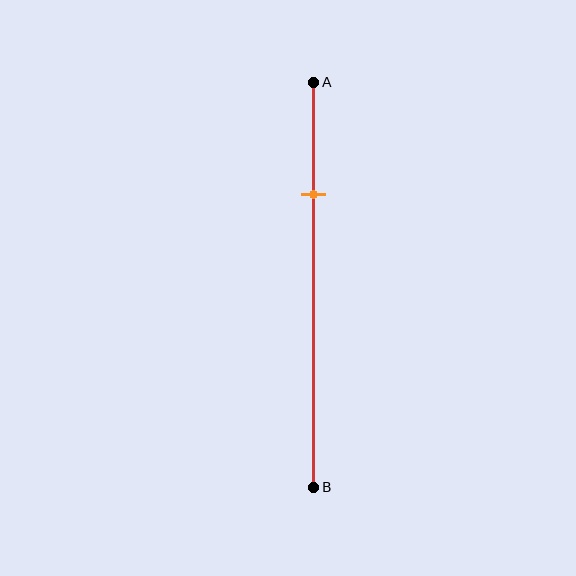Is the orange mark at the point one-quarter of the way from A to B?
Yes, the mark is approximately at the one-quarter point.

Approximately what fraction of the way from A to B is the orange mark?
The orange mark is approximately 30% of the way from A to B.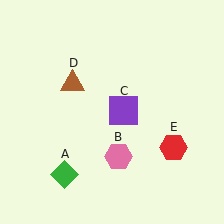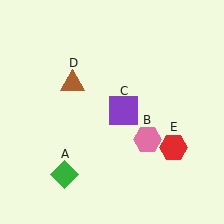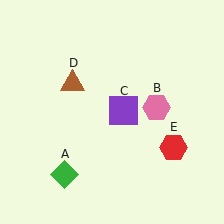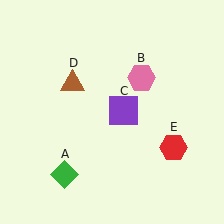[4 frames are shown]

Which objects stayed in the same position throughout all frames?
Green diamond (object A) and purple square (object C) and brown triangle (object D) and red hexagon (object E) remained stationary.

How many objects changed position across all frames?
1 object changed position: pink hexagon (object B).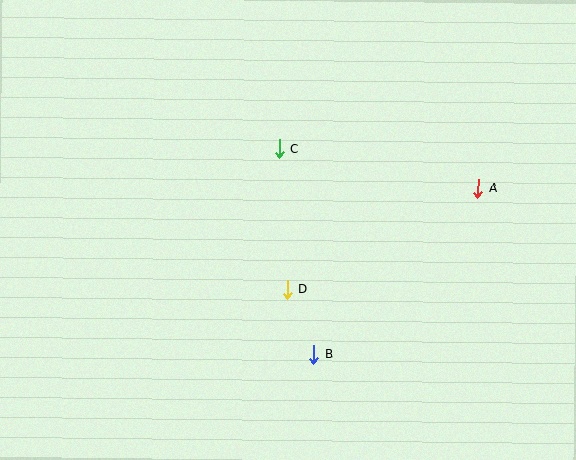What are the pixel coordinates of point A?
Point A is at (478, 188).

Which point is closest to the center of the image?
Point D at (288, 289) is closest to the center.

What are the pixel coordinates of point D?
Point D is at (288, 289).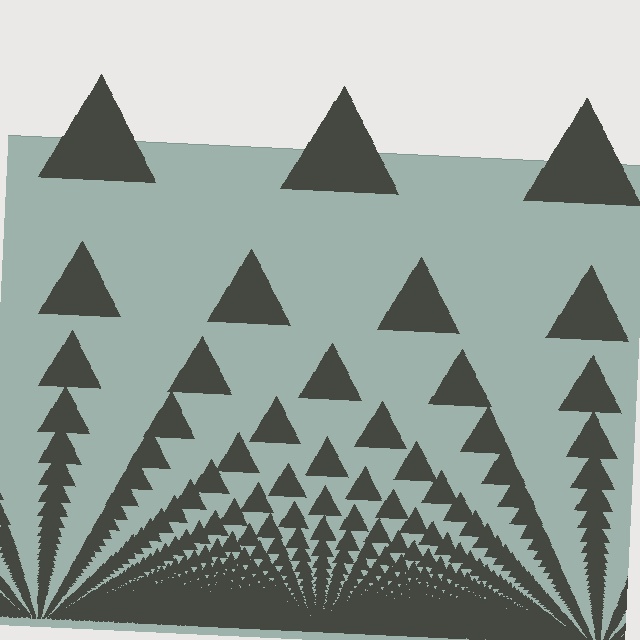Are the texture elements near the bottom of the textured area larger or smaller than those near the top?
Smaller. The gradient is inverted — elements near the bottom are smaller and denser.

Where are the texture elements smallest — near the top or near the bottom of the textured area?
Near the bottom.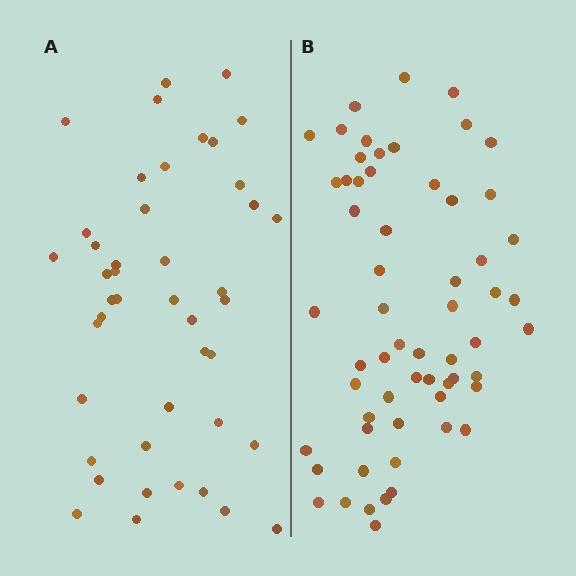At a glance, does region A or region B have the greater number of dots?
Region B (the right region) has more dots.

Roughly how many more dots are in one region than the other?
Region B has approximately 15 more dots than region A.